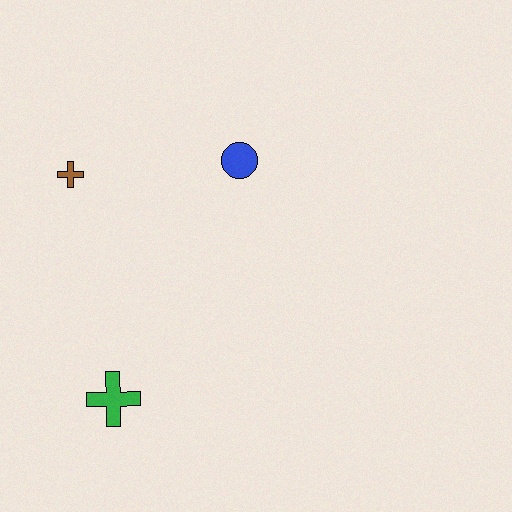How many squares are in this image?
There are no squares.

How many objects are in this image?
There are 3 objects.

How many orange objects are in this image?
There are no orange objects.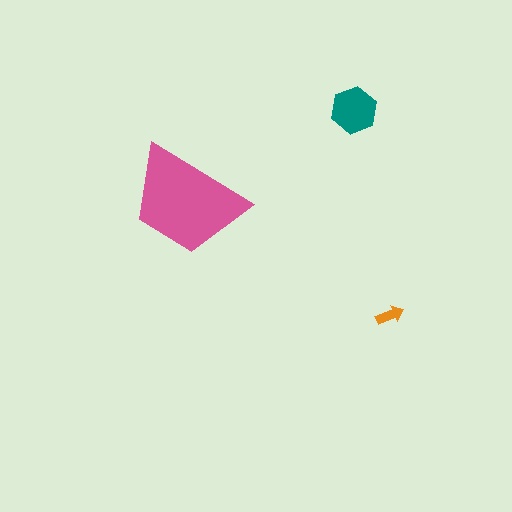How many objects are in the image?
There are 3 objects in the image.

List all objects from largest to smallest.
The pink trapezoid, the teal hexagon, the orange arrow.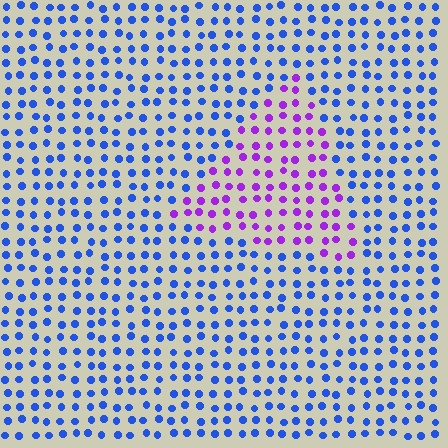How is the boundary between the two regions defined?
The boundary is defined purely by a slight shift in hue (about 55 degrees). Spacing, size, and orientation are identical on both sides.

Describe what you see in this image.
The image is filled with small blue elements in a uniform arrangement. A triangle-shaped region is visible where the elements are tinted to a slightly different hue, forming a subtle color boundary.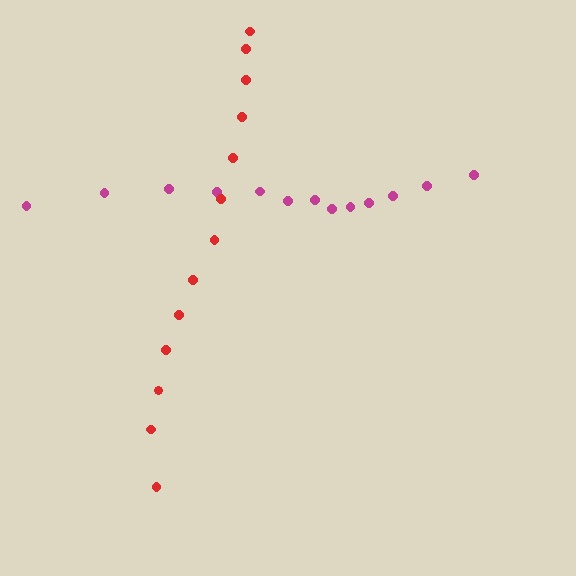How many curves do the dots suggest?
There are 2 distinct paths.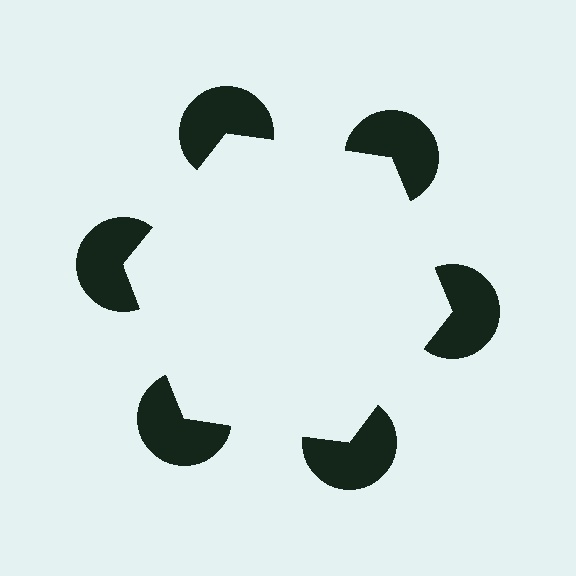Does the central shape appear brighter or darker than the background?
It typically appears slightly brighter than the background, even though no actual brightness change is drawn.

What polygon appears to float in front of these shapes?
An illusory hexagon — its edges are inferred from the aligned wedge cuts in the pac-man discs, not physically drawn.